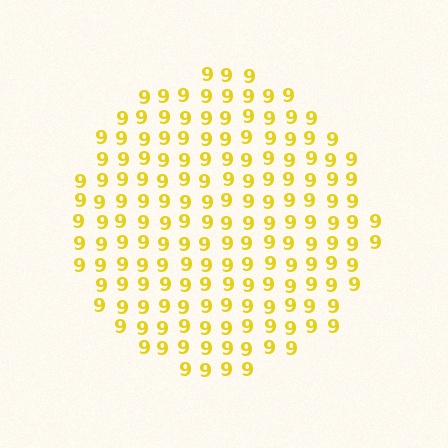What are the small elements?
The small elements are digit 9's.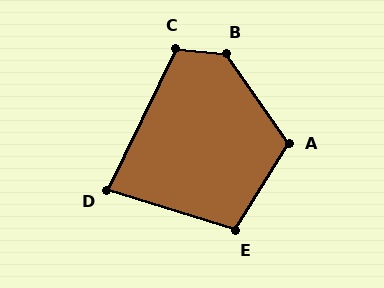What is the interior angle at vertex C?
Approximately 110 degrees (obtuse).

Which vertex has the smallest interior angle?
D, at approximately 81 degrees.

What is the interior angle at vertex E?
Approximately 104 degrees (obtuse).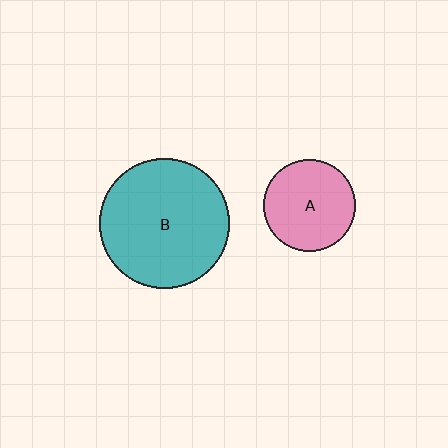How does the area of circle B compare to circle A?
Approximately 2.0 times.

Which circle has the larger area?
Circle B (teal).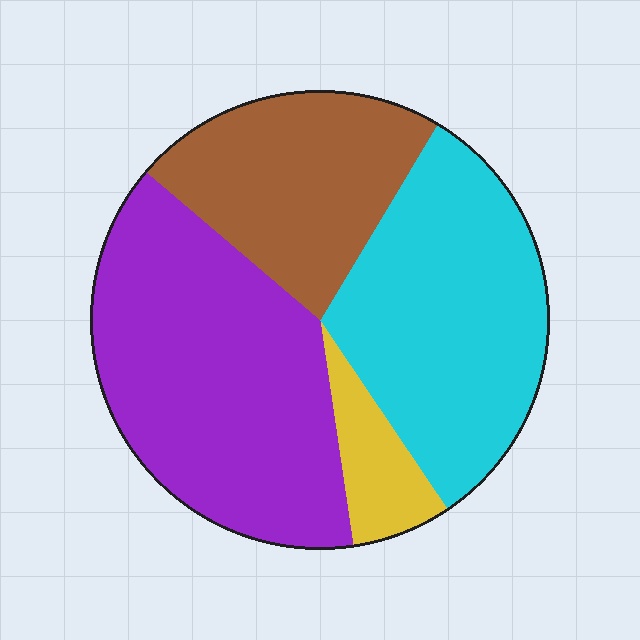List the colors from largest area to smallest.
From largest to smallest: purple, cyan, brown, yellow.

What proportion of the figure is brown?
Brown covers around 20% of the figure.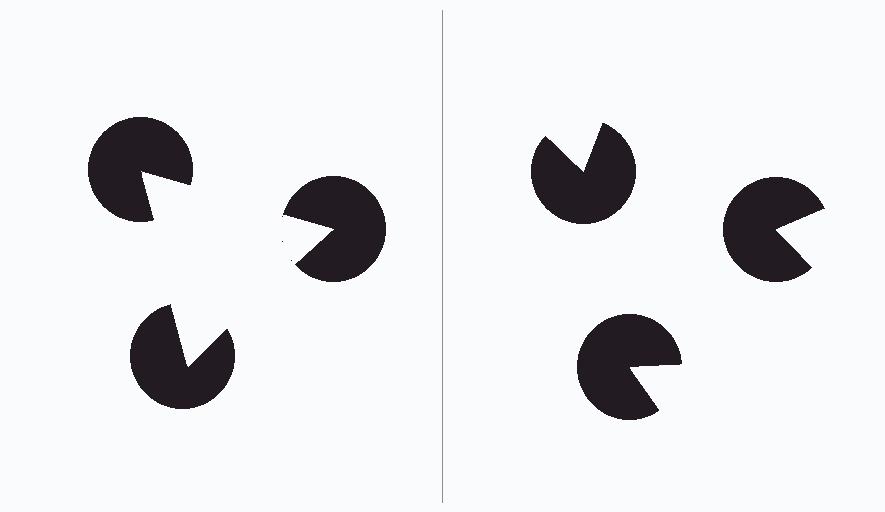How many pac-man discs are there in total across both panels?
6 — 3 on each side.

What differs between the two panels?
The pac-man discs are positioned identically on both sides; only the wedge orientations differ. On the left they align to a triangle; on the right they are misaligned.